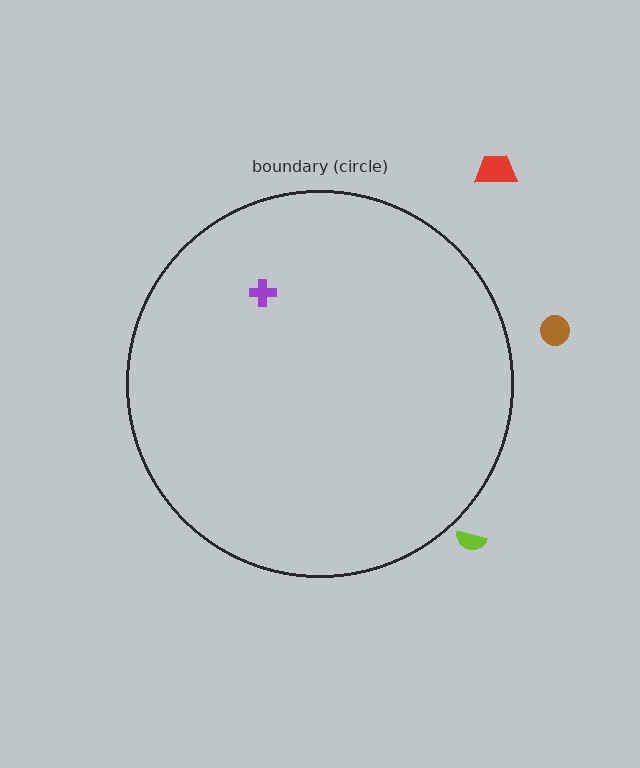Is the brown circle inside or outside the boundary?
Outside.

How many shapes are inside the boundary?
1 inside, 3 outside.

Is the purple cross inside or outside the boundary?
Inside.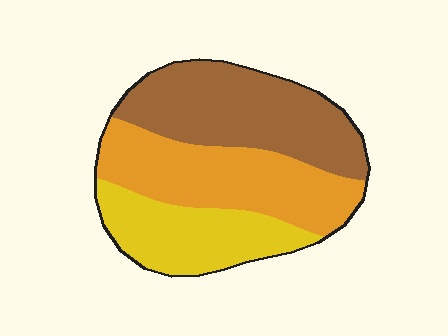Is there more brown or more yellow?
Brown.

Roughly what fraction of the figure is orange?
Orange takes up between a quarter and a half of the figure.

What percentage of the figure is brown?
Brown covers roughly 40% of the figure.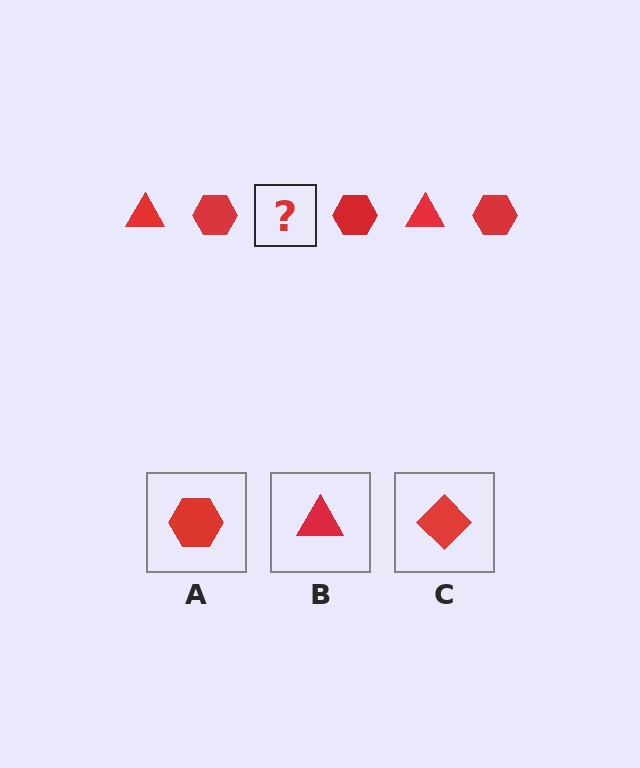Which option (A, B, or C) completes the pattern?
B.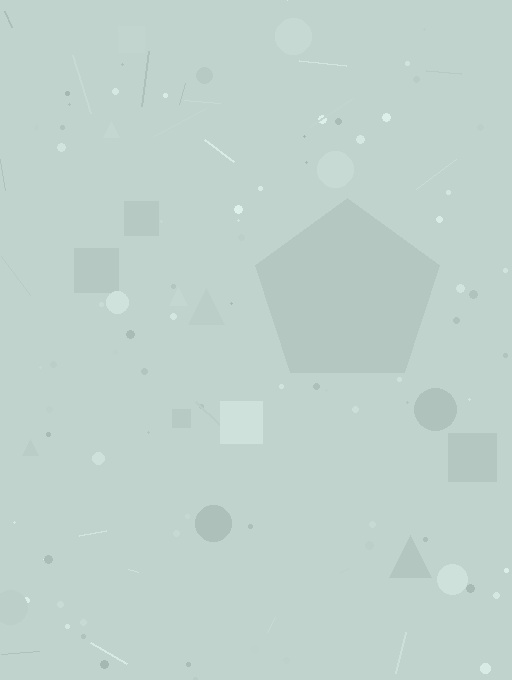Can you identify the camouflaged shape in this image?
The camouflaged shape is a pentagon.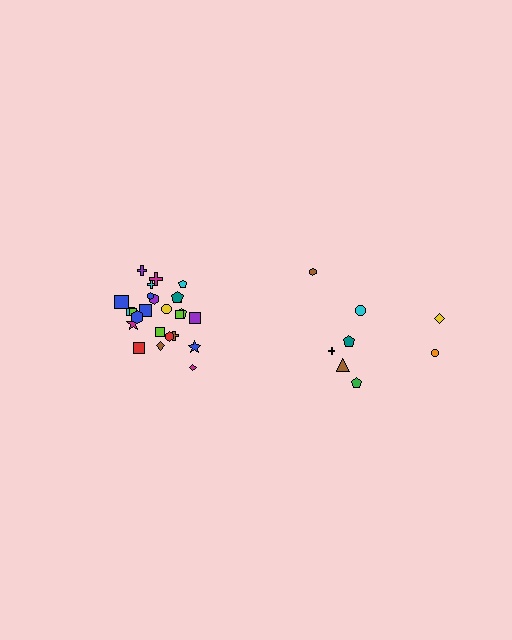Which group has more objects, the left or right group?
The left group.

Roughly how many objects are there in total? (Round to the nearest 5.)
Roughly 35 objects in total.